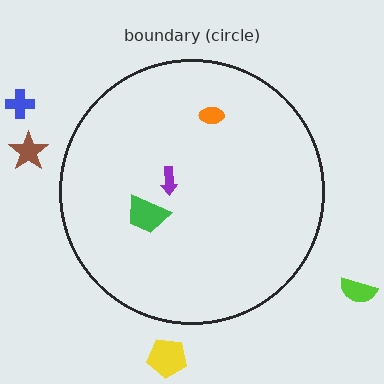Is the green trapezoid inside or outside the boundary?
Inside.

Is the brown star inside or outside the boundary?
Outside.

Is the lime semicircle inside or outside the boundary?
Outside.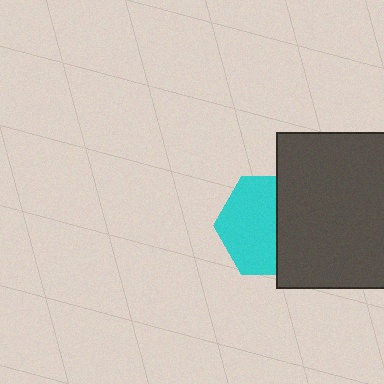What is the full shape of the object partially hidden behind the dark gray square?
The partially hidden object is a cyan hexagon.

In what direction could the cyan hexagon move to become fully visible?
The cyan hexagon could move left. That would shift it out from behind the dark gray square entirely.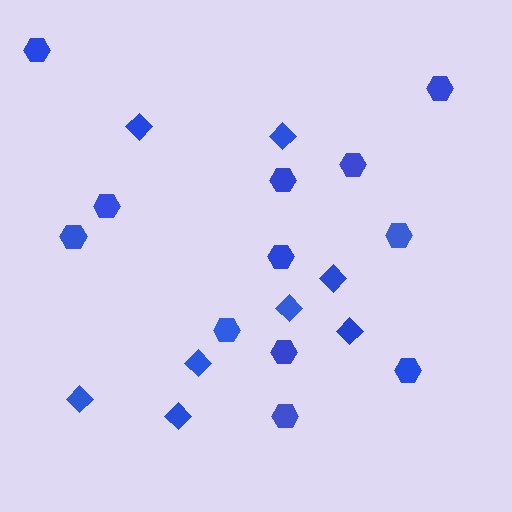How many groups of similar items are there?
There are 2 groups: one group of diamonds (8) and one group of hexagons (12).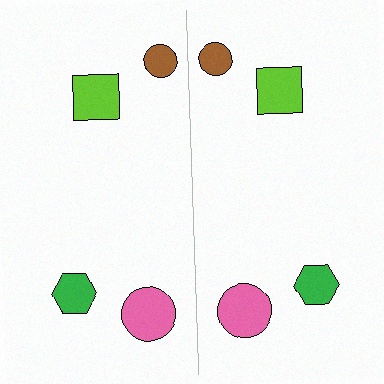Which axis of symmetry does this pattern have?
The pattern has a vertical axis of symmetry running through the center of the image.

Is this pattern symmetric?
Yes, this pattern has bilateral (reflection) symmetry.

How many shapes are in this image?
There are 8 shapes in this image.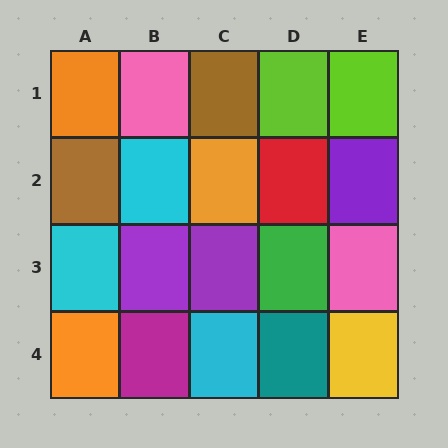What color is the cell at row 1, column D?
Lime.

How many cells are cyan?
3 cells are cyan.